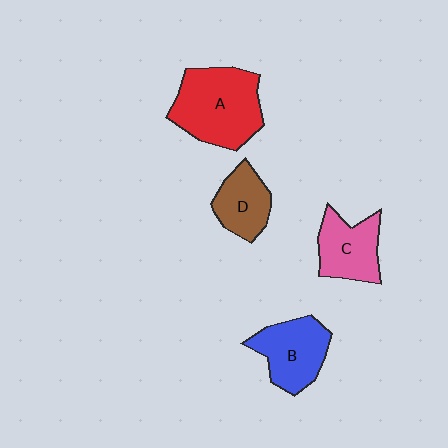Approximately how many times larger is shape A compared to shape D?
Approximately 1.9 times.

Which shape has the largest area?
Shape A (red).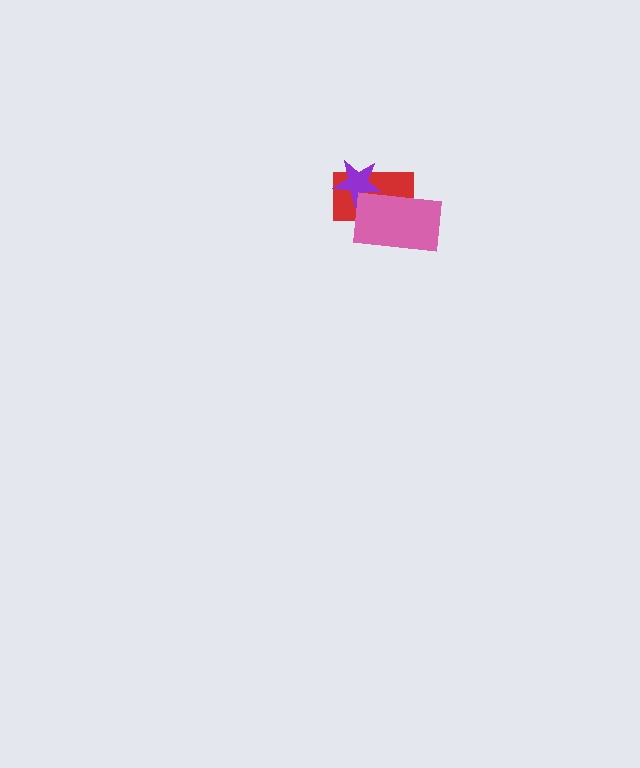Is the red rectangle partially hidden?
Yes, it is partially covered by another shape.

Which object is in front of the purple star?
The pink rectangle is in front of the purple star.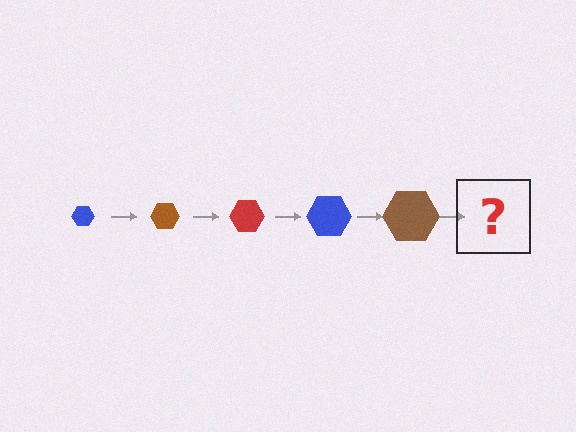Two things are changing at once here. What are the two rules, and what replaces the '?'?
The two rules are that the hexagon grows larger each step and the color cycles through blue, brown, and red. The '?' should be a red hexagon, larger than the previous one.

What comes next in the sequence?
The next element should be a red hexagon, larger than the previous one.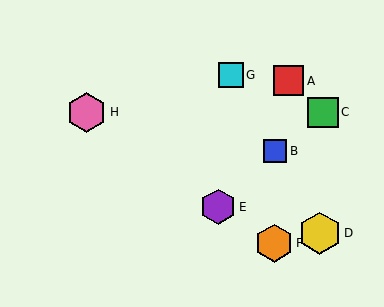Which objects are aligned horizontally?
Objects C, H are aligned horizontally.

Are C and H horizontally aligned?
Yes, both are at y≈112.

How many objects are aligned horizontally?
2 objects (C, H) are aligned horizontally.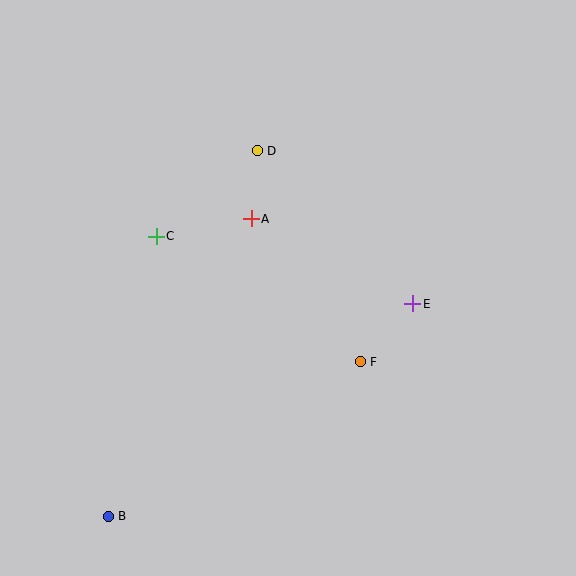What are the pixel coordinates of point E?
Point E is at (413, 304).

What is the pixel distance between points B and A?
The distance between B and A is 330 pixels.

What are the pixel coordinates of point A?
Point A is at (251, 219).